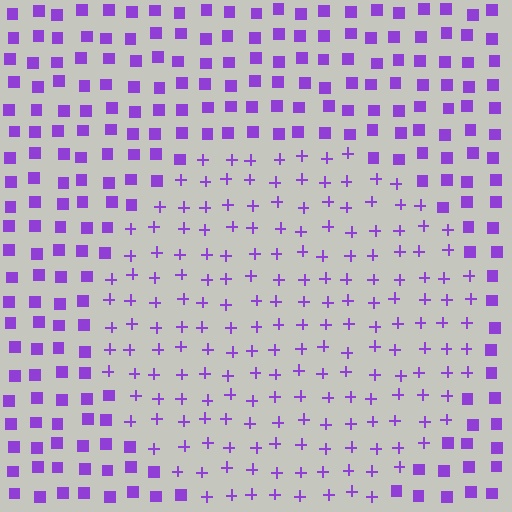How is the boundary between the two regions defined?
The boundary is defined by a change in element shape: plus signs inside vs. squares outside. All elements share the same color and spacing.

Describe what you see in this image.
The image is filled with small purple elements arranged in a uniform grid. A circle-shaped region contains plus signs, while the surrounding area contains squares. The boundary is defined purely by the change in element shape.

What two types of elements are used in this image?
The image uses plus signs inside the circle region and squares outside it.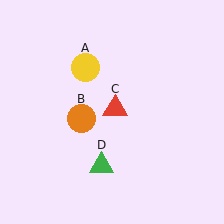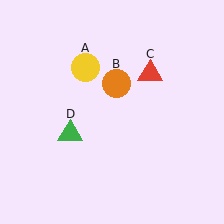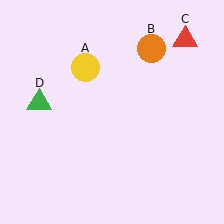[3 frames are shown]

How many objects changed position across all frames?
3 objects changed position: orange circle (object B), red triangle (object C), green triangle (object D).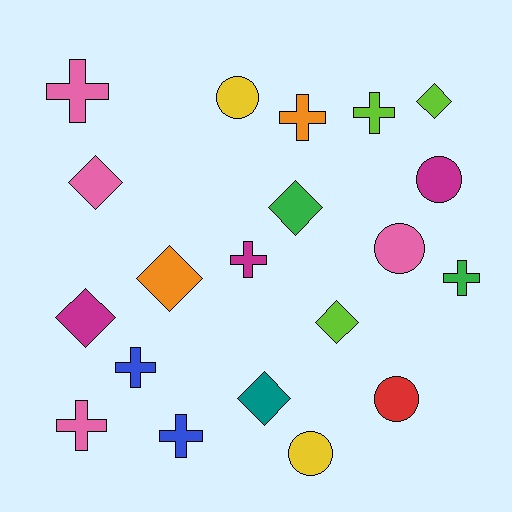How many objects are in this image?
There are 20 objects.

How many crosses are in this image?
There are 8 crosses.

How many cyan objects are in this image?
There are no cyan objects.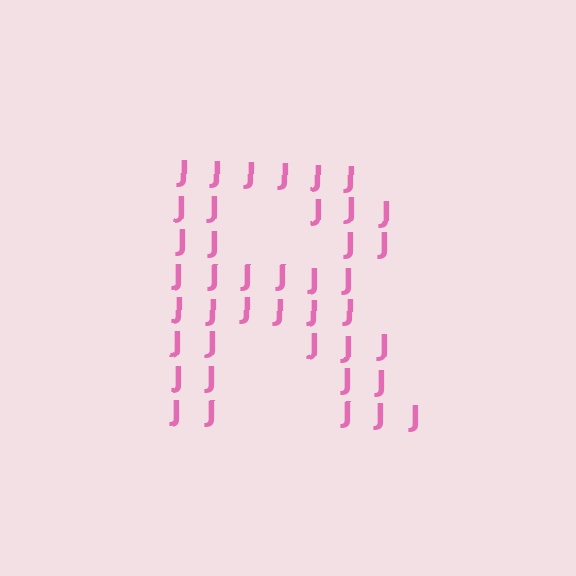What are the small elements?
The small elements are letter J's.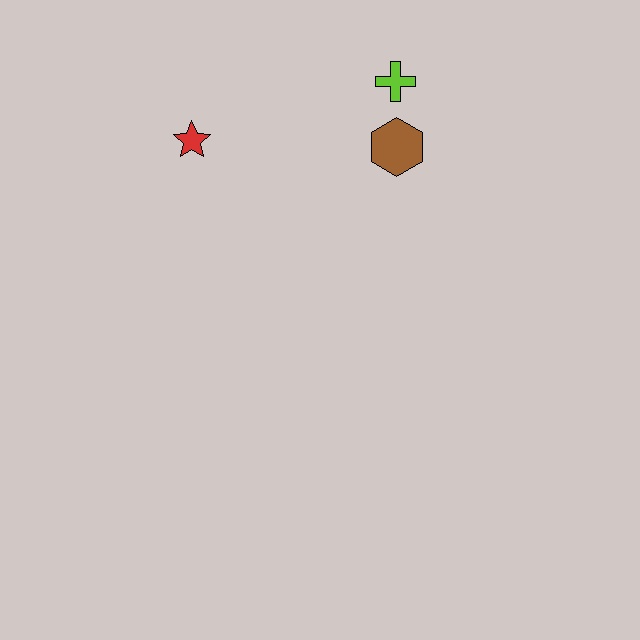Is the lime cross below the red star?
No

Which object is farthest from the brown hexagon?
The red star is farthest from the brown hexagon.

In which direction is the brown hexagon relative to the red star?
The brown hexagon is to the right of the red star.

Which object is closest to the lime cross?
The brown hexagon is closest to the lime cross.